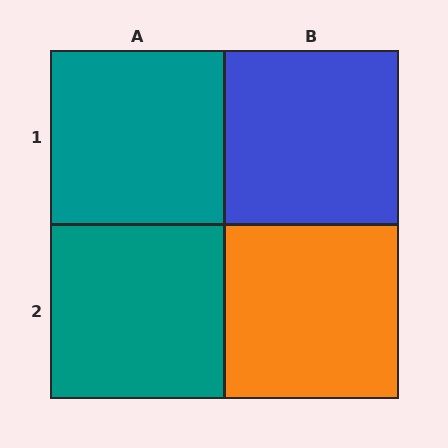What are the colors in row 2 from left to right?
Teal, orange.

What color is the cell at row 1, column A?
Teal.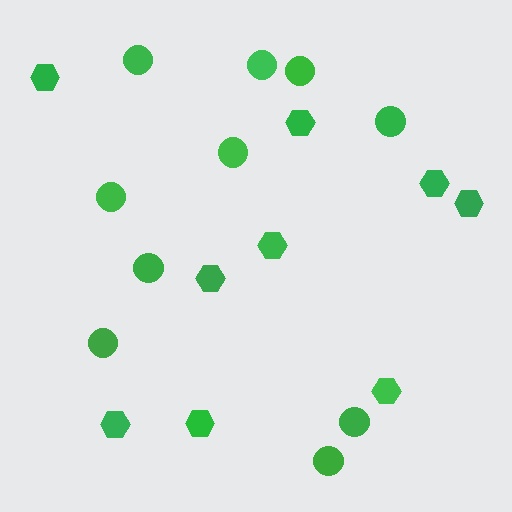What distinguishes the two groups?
There are 2 groups: one group of hexagons (9) and one group of circles (10).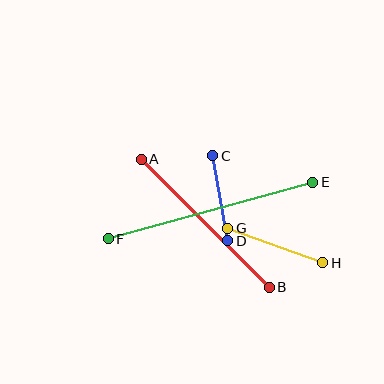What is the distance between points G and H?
The distance is approximately 101 pixels.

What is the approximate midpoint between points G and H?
The midpoint is at approximately (275, 246) pixels.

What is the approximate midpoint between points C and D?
The midpoint is at approximately (220, 198) pixels.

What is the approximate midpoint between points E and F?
The midpoint is at approximately (211, 211) pixels.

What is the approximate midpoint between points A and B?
The midpoint is at approximately (205, 223) pixels.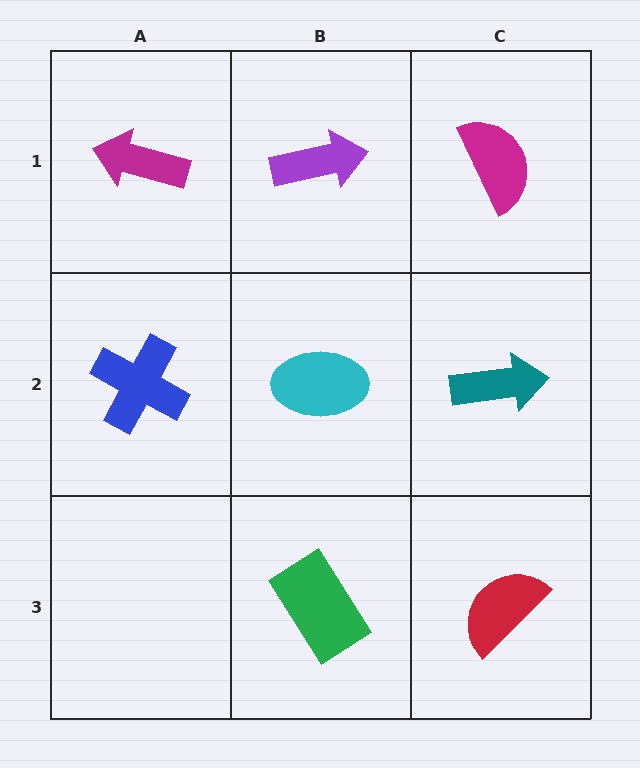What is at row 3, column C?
A red semicircle.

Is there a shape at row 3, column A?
No, that cell is empty.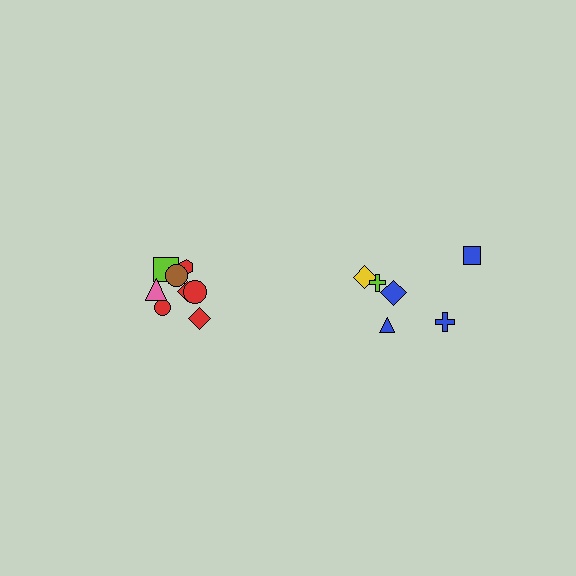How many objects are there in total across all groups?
There are 14 objects.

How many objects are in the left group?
There are 8 objects.